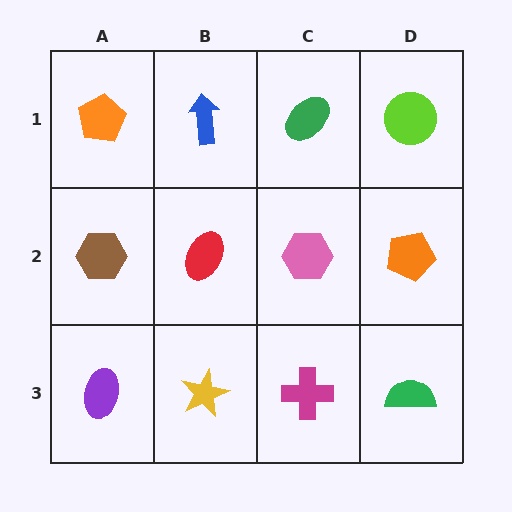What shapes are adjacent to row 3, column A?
A brown hexagon (row 2, column A), a yellow star (row 3, column B).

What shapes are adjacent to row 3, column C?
A pink hexagon (row 2, column C), a yellow star (row 3, column B), a green semicircle (row 3, column D).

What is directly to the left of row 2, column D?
A pink hexagon.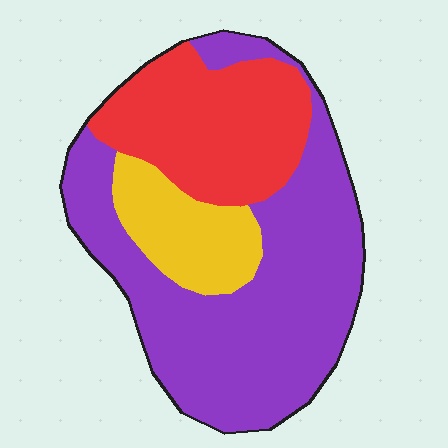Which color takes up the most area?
Purple, at roughly 55%.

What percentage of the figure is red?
Red covers around 30% of the figure.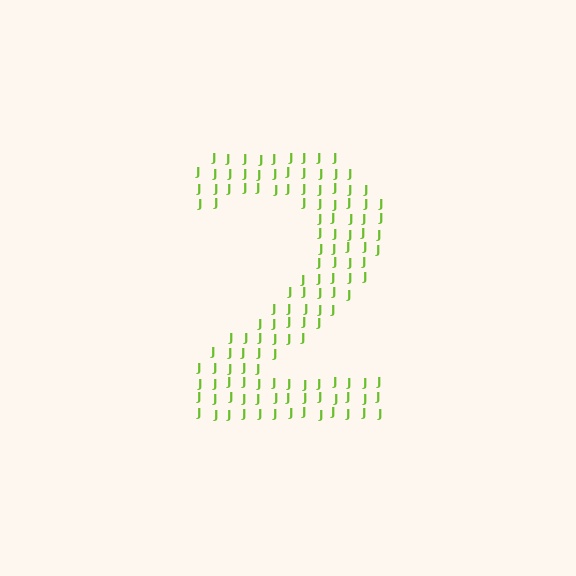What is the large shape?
The large shape is the digit 2.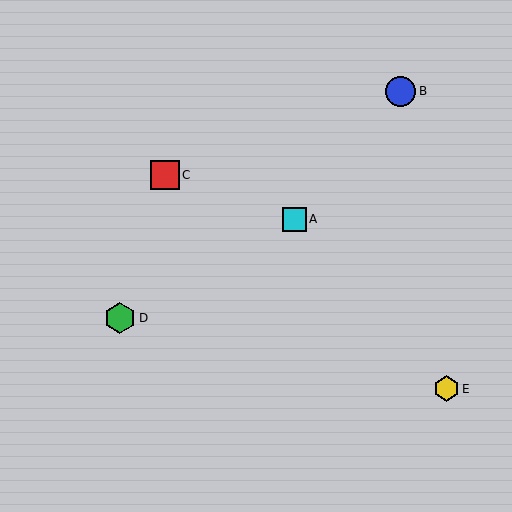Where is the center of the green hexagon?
The center of the green hexagon is at (120, 318).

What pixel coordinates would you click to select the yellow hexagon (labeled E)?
Click at (446, 389) to select the yellow hexagon E.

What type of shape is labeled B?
Shape B is a blue circle.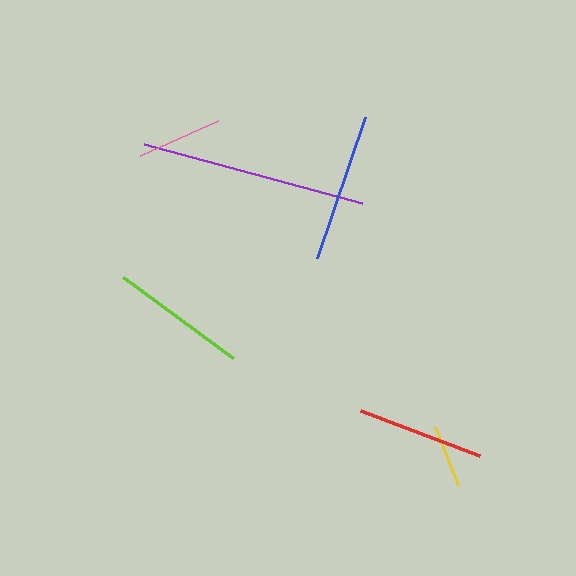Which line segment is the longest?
The purple line is the longest at approximately 226 pixels.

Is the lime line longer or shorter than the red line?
The lime line is longer than the red line.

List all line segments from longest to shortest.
From longest to shortest: purple, blue, lime, red, pink, yellow.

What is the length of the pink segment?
The pink segment is approximately 86 pixels long.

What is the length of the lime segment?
The lime segment is approximately 137 pixels long.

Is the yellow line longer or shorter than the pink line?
The pink line is longer than the yellow line.